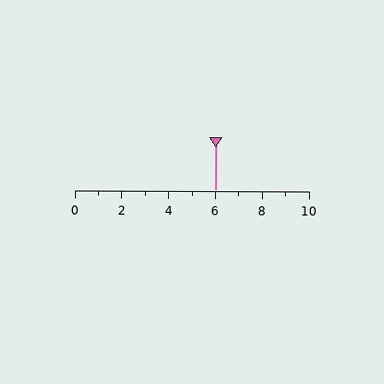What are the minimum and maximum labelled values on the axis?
The axis runs from 0 to 10.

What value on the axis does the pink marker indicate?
The marker indicates approximately 6.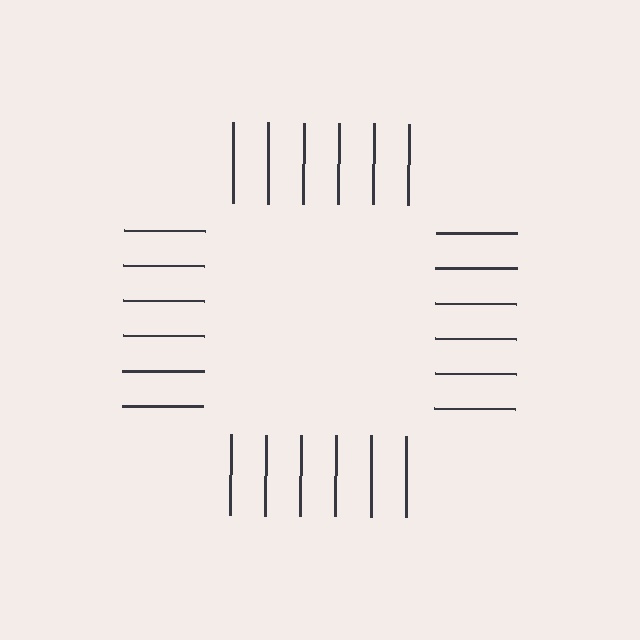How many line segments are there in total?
24 — 6 along each of the 4 edges.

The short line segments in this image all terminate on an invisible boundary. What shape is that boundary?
An illusory square — the line segments terminate on its edges but no continuous stroke is drawn.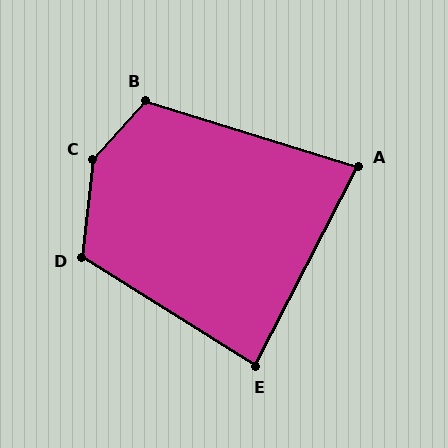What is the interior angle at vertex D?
Approximately 116 degrees (obtuse).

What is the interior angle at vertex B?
Approximately 115 degrees (obtuse).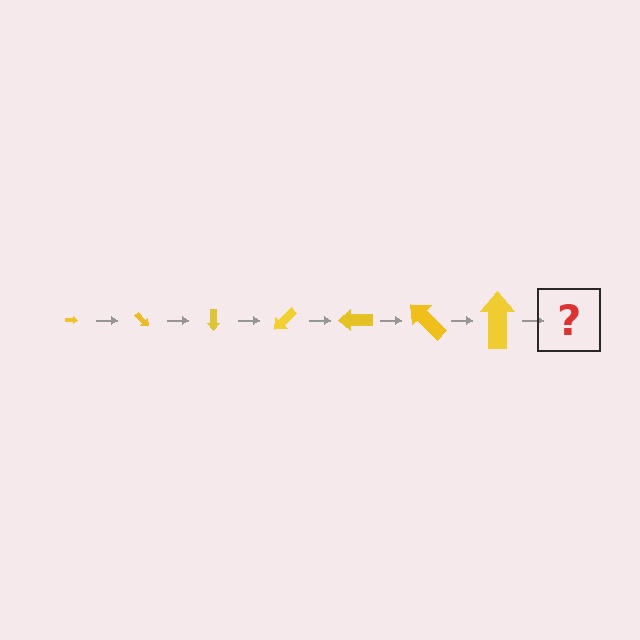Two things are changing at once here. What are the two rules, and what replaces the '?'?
The two rules are that the arrow grows larger each step and it rotates 45 degrees each step. The '?' should be an arrow, larger than the previous one and rotated 315 degrees from the start.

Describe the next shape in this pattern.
It should be an arrow, larger than the previous one and rotated 315 degrees from the start.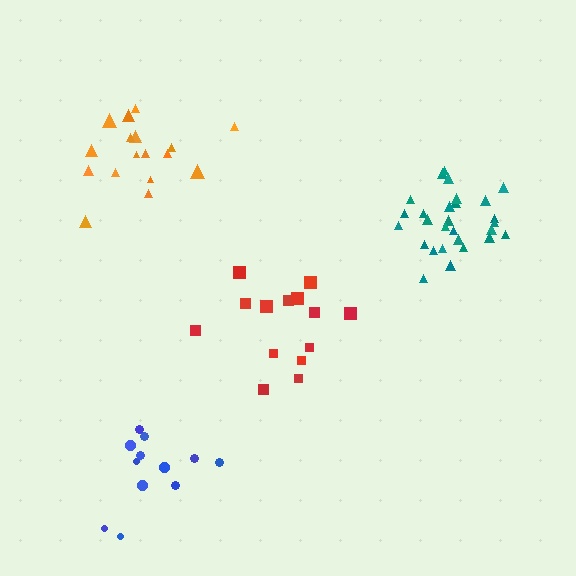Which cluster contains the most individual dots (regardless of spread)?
Teal (28).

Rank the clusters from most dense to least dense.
teal, orange, blue, red.